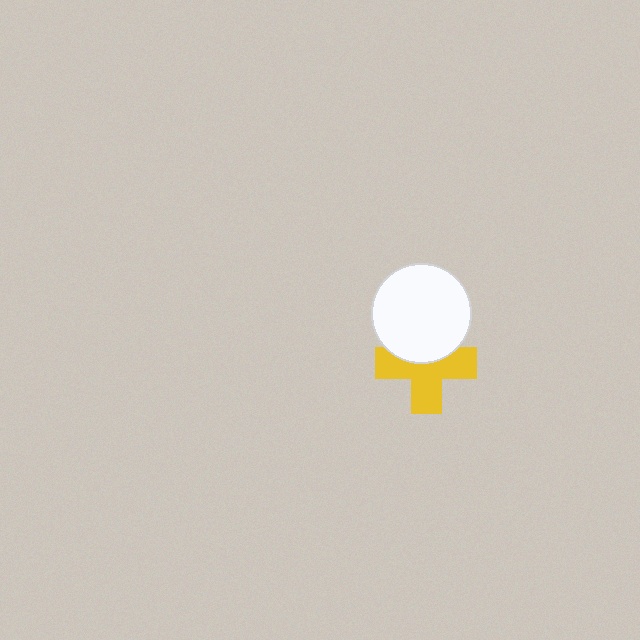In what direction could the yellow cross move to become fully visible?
The yellow cross could move down. That would shift it out from behind the white circle entirely.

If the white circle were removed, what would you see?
You would see the complete yellow cross.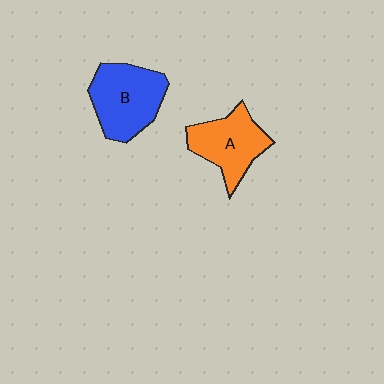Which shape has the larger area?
Shape B (blue).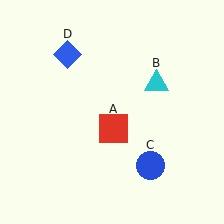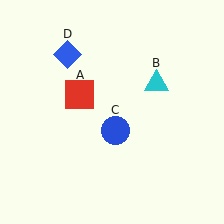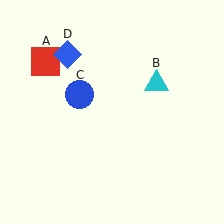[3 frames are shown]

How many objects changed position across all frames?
2 objects changed position: red square (object A), blue circle (object C).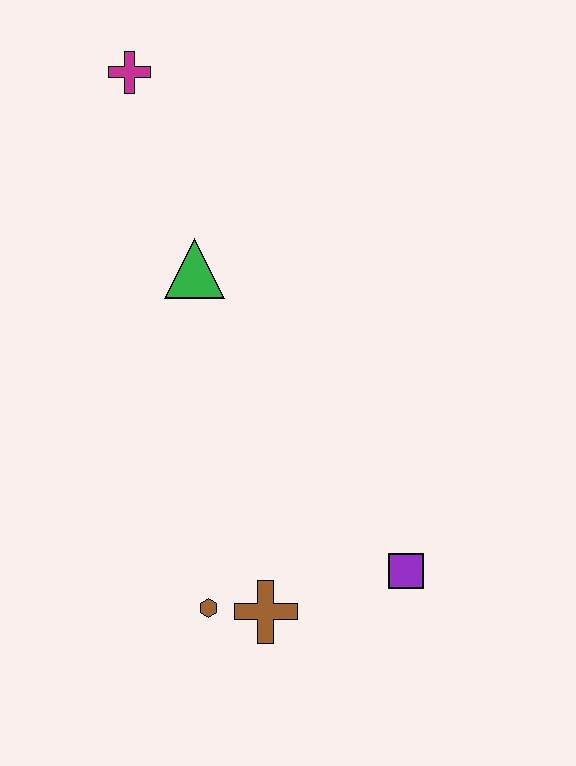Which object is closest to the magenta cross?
The green triangle is closest to the magenta cross.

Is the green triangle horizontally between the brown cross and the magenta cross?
Yes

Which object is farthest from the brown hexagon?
The magenta cross is farthest from the brown hexagon.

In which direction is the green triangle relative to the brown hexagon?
The green triangle is above the brown hexagon.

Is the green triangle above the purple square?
Yes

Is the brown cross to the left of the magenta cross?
No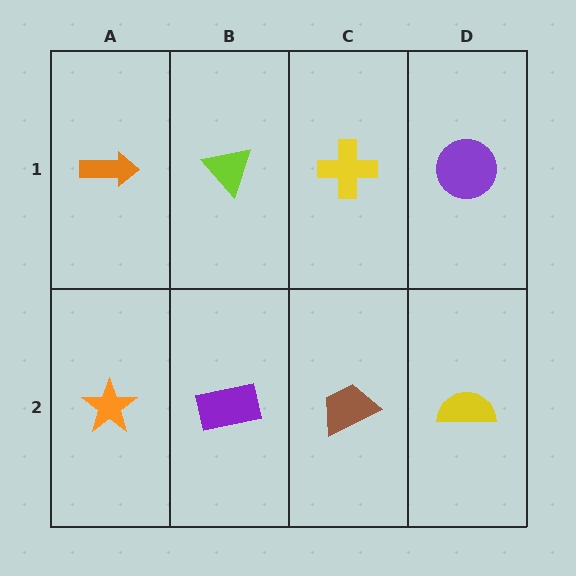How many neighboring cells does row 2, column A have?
2.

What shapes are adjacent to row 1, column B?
A purple rectangle (row 2, column B), an orange arrow (row 1, column A), a yellow cross (row 1, column C).